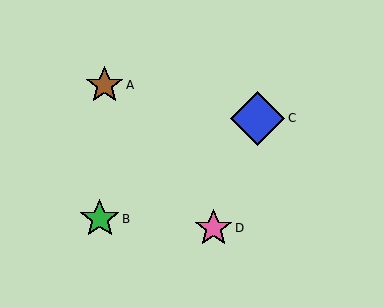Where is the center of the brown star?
The center of the brown star is at (104, 85).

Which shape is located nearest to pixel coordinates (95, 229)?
The green star (labeled B) at (100, 219) is nearest to that location.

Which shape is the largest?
The blue diamond (labeled C) is the largest.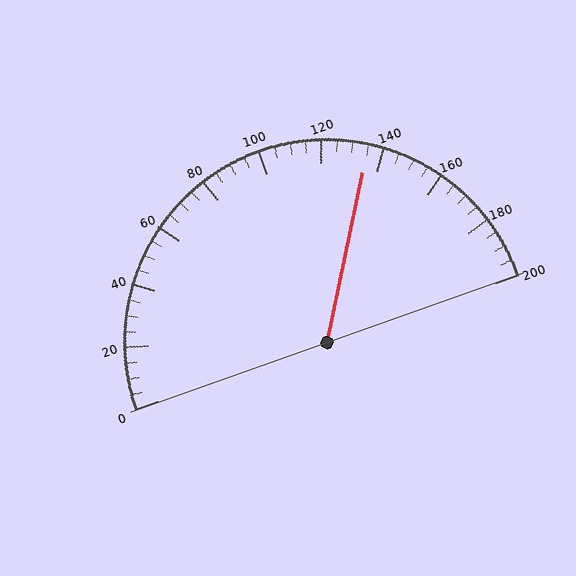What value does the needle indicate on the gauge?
The needle indicates approximately 135.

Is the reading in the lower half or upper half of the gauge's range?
The reading is in the upper half of the range (0 to 200).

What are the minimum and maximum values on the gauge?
The gauge ranges from 0 to 200.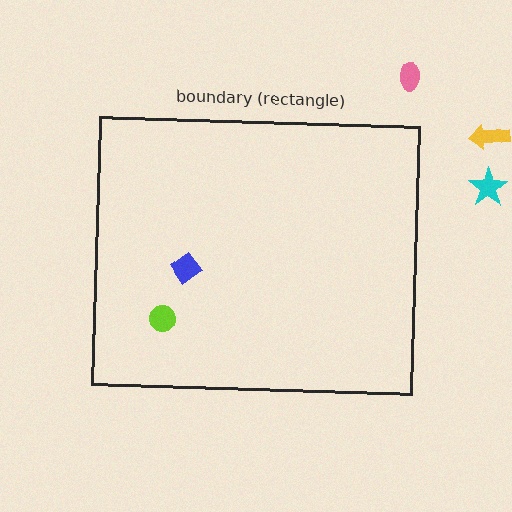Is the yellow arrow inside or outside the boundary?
Outside.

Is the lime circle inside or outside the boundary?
Inside.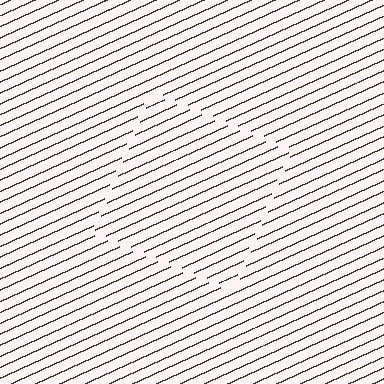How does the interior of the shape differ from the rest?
The interior of the shape contains the same grating, shifted by half a period — the contour is defined by the phase discontinuity where line-ends from the inner and outer gratings abut.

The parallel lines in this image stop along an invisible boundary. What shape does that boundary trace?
An illusory square. The interior of the shape contains the same grating, shifted by half a period — the contour is defined by the phase discontinuity where line-ends from the inner and outer gratings abut.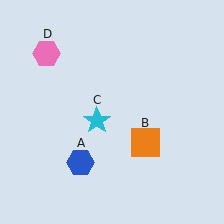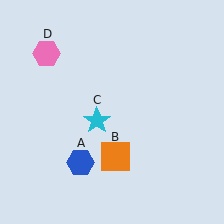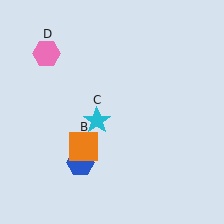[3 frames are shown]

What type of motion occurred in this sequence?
The orange square (object B) rotated clockwise around the center of the scene.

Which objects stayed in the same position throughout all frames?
Blue hexagon (object A) and cyan star (object C) and pink hexagon (object D) remained stationary.